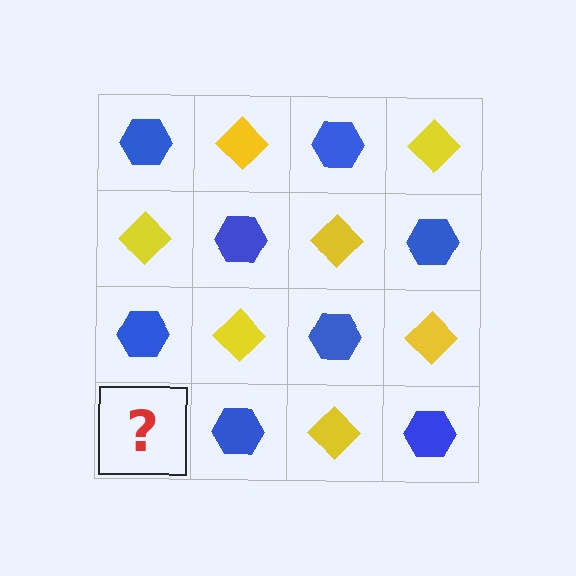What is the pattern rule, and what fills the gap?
The rule is that it alternates blue hexagon and yellow diamond in a checkerboard pattern. The gap should be filled with a yellow diamond.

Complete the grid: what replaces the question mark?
The question mark should be replaced with a yellow diamond.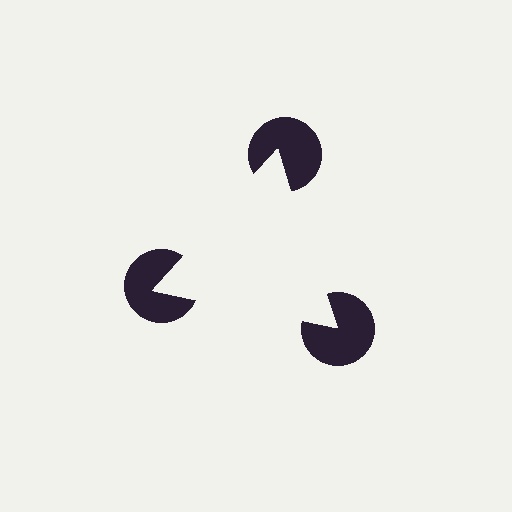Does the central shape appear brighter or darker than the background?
It typically appears slightly brighter than the background, even though no actual brightness change is drawn.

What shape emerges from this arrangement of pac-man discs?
An illusory triangle — its edges are inferred from the aligned wedge cuts in the pac-man discs, not physically drawn.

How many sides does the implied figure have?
3 sides.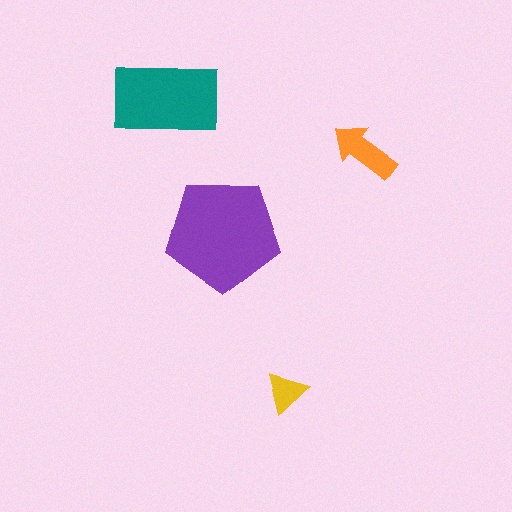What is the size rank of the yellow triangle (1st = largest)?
4th.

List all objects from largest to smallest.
The purple pentagon, the teal rectangle, the orange arrow, the yellow triangle.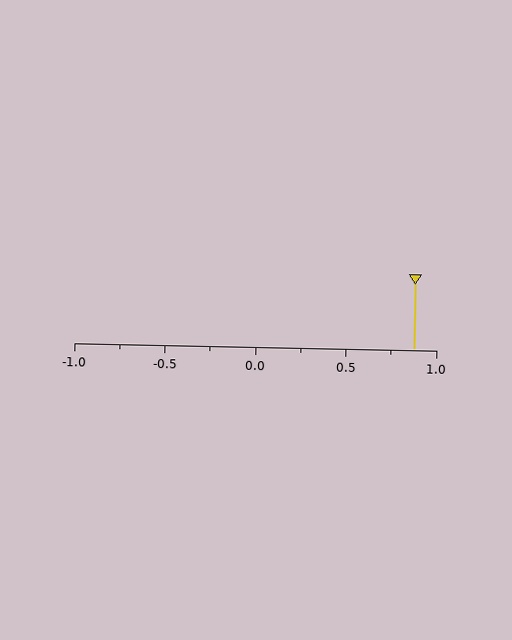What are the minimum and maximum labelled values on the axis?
The axis runs from -1.0 to 1.0.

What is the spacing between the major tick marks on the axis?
The major ticks are spaced 0.5 apart.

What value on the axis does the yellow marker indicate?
The marker indicates approximately 0.88.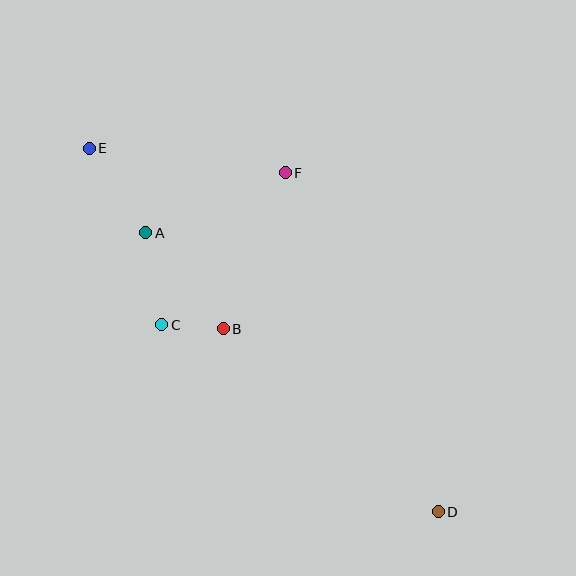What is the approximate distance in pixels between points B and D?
The distance between B and D is approximately 282 pixels.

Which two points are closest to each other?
Points B and C are closest to each other.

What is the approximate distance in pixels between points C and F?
The distance between C and F is approximately 196 pixels.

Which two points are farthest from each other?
Points D and E are farthest from each other.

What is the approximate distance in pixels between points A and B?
The distance between A and B is approximately 123 pixels.